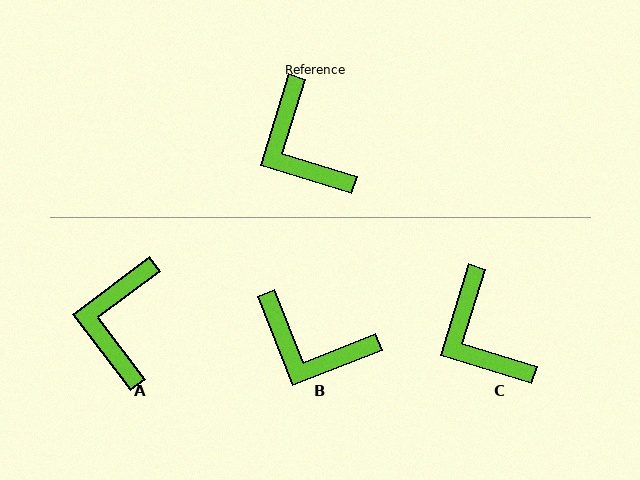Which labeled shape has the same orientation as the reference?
C.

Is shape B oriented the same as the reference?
No, it is off by about 38 degrees.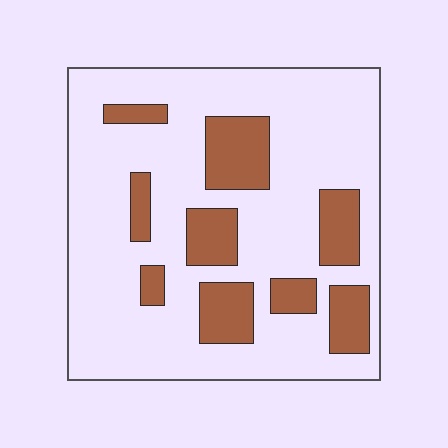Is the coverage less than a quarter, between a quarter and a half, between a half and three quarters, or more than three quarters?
Less than a quarter.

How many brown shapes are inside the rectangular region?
9.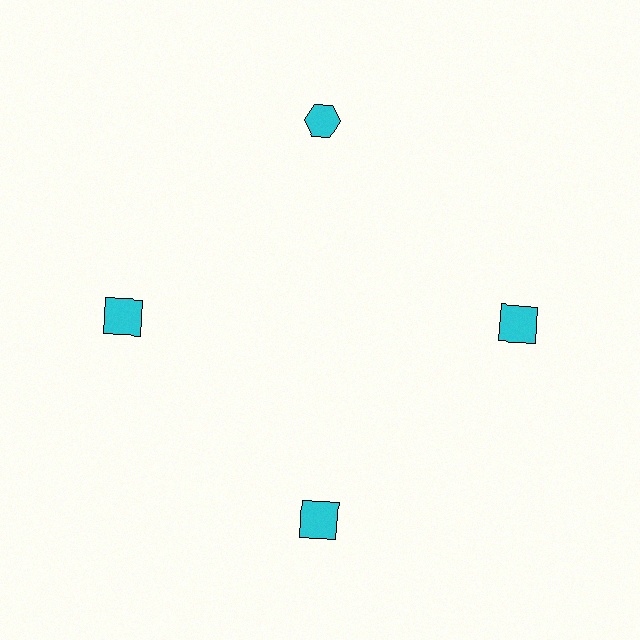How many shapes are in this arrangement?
There are 4 shapes arranged in a ring pattern.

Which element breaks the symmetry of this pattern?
The cyan hexagon at roughly the 12 o'clock position breaks the symmetry. All other shapes are cyan squares.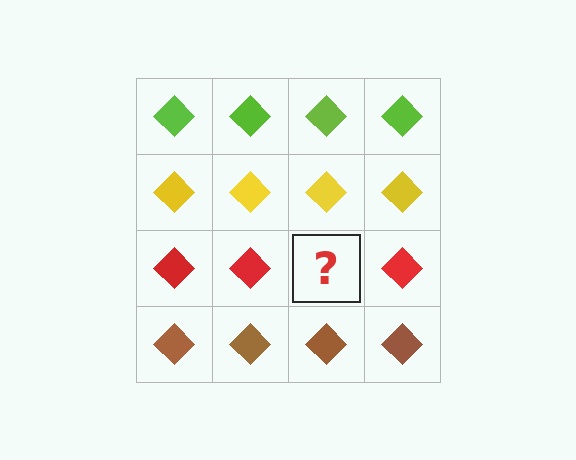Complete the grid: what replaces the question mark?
The question mark should be replaced with a red diamond.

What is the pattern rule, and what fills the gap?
The rule is that each row has a consistent color. The gap should be filled with a red diamond.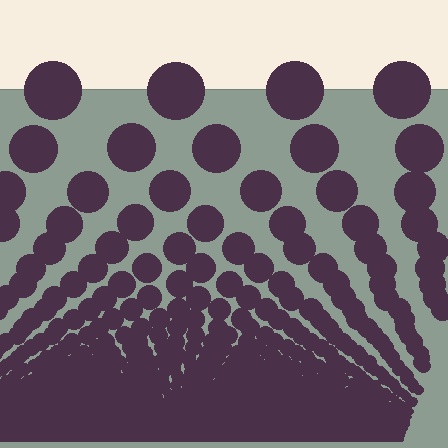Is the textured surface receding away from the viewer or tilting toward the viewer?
The surface appears to tilt toward the viewer. Texture elements get larger and sparser toward the top.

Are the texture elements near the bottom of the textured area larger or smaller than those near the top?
Smaller. The gradient is inverted — elements near the bottom are smaller and denser.